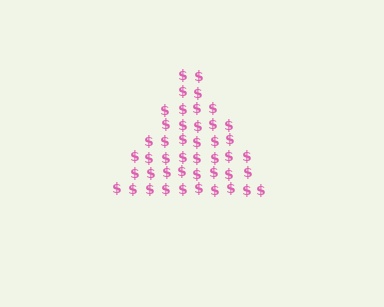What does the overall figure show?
The overall figure shows a triangle.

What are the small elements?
The small elements are dollar signs.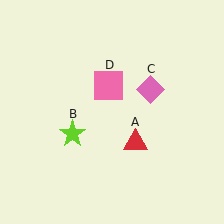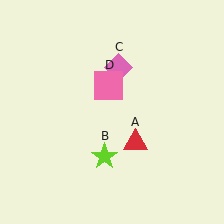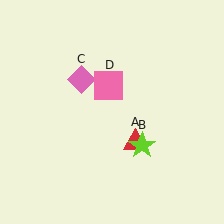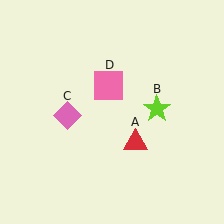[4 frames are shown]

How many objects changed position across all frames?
2 objects changed position: lime star (object B), pink diamond (object C).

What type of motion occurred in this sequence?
The lime star (object B), pink diamond (object C) rotated counterclockwise around the center of the scene.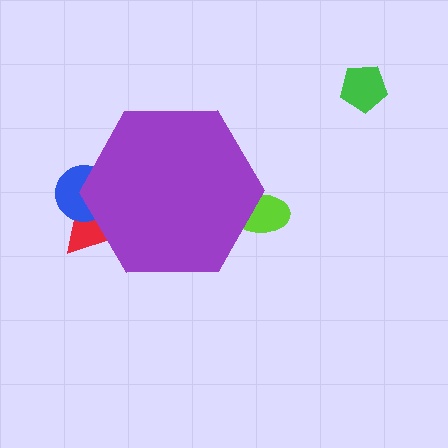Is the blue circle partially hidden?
Yes, the blue circle is partially hidden behind the purple hexagon.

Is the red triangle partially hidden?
Yes, the red triangle is partially hidden behind the purple hexagon.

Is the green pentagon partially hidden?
No, the green pentagon is fully visible.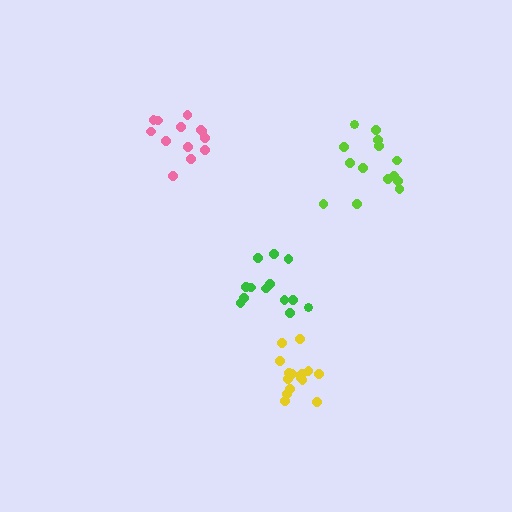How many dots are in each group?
Group 1: 13 dots, Group 2: 14 dots, Group 3: 13 dots, Group 4: 15 dots (55 total).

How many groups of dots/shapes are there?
There are 4 groups.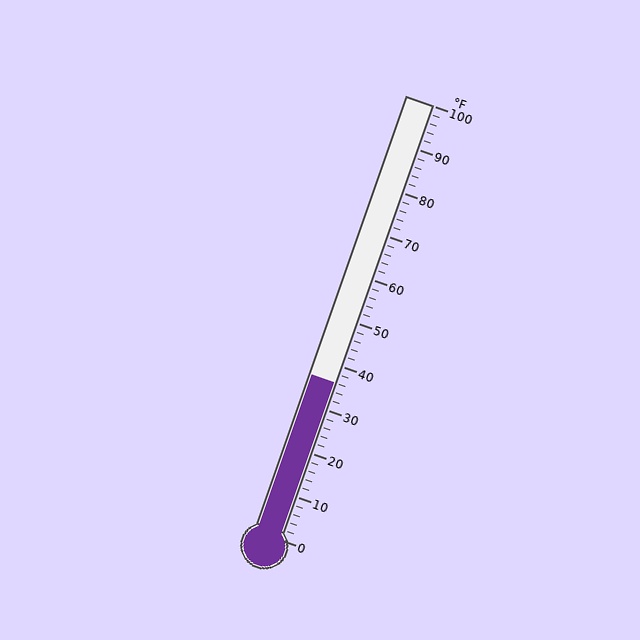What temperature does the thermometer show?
The thermometer shows approximately 36°F.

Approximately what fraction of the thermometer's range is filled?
The thermometer is filled to approximately 35% of its range.